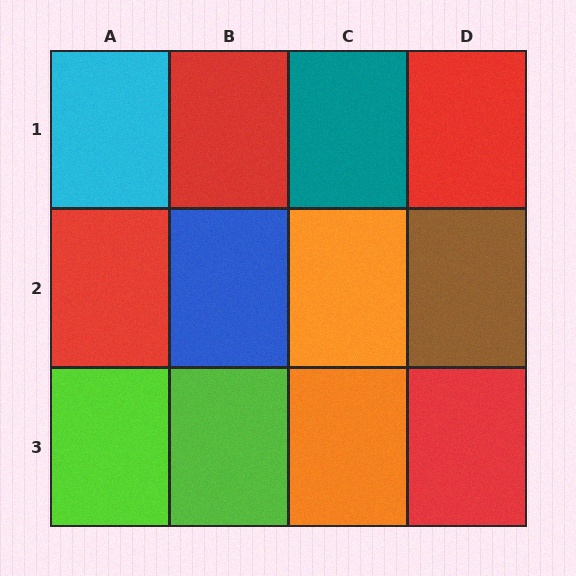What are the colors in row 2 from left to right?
Red, blue, orange, brown.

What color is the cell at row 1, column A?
Cyan.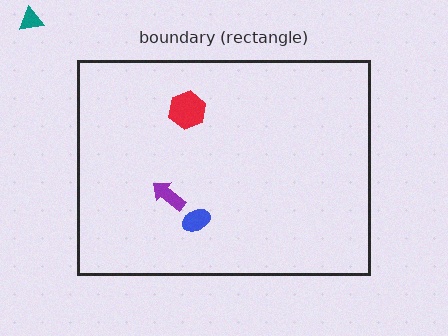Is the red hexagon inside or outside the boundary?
Inside.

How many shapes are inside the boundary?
3 inside, 1 outside.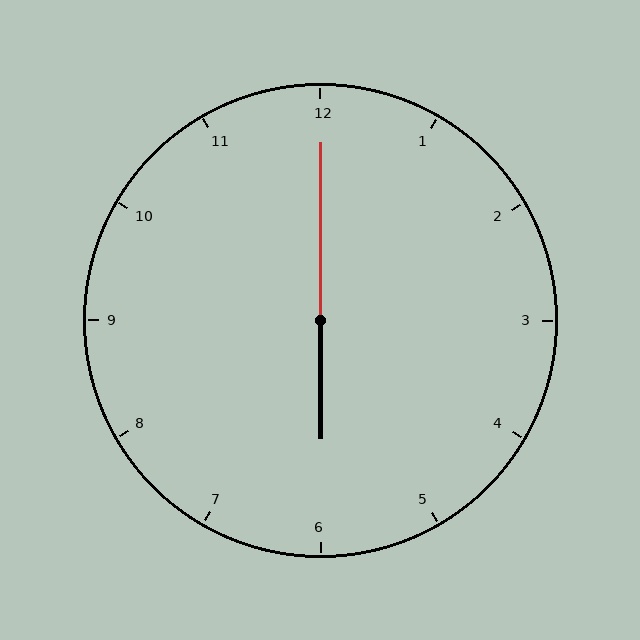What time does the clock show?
6:00.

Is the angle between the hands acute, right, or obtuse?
It is obtuse.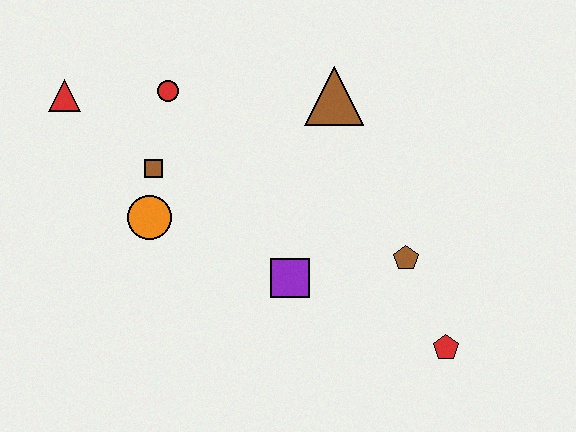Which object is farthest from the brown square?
The red pentagon is farthest from the brown square.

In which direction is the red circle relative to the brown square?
The red circle is above the brown square.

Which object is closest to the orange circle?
The brown square is closest to the orange circle.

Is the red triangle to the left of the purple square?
Yes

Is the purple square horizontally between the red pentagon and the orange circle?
Yes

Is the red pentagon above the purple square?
No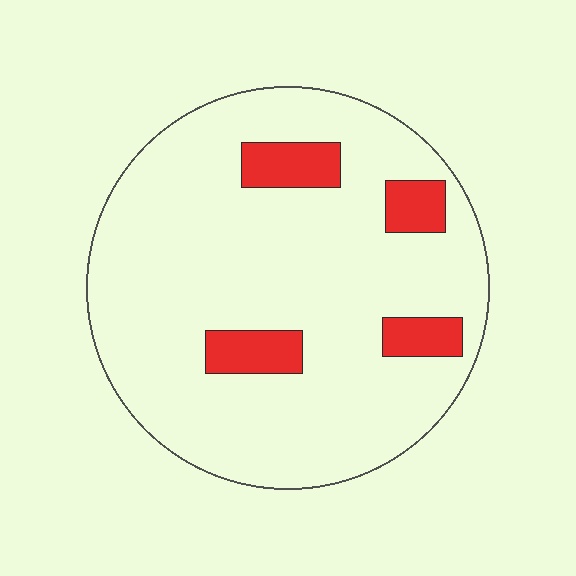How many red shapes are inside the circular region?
4.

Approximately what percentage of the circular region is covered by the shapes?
Approximately 10%.